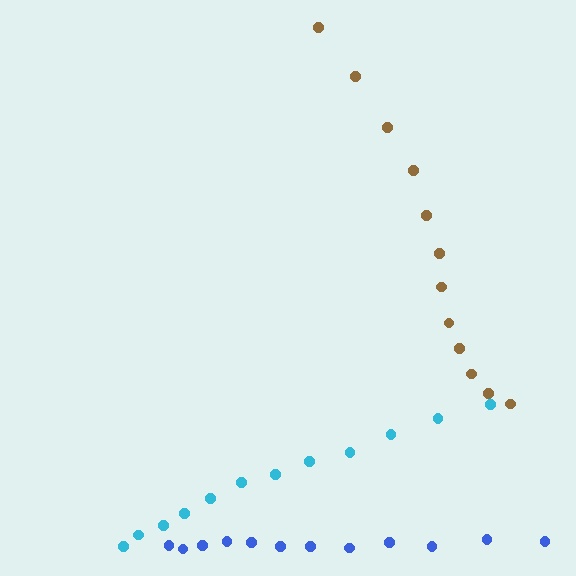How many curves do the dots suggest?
There are 3 distinct paths.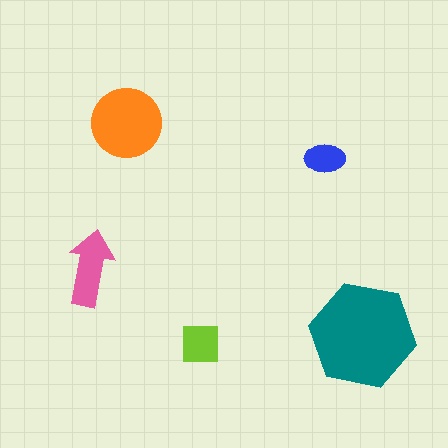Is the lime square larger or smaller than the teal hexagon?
Smaller.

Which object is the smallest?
The blue ellipse.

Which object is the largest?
The teal hexagon.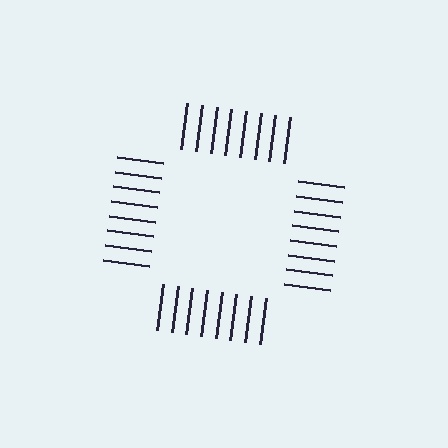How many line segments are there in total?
32 — 8 along each of the 4 edges.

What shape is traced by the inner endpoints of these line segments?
An illusory square — the line segments terminate on its edges but no continuous stroke is drawn.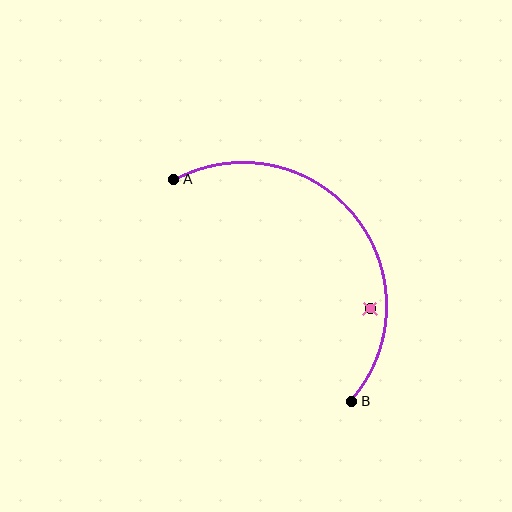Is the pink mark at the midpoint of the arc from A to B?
No — the pink mark does not lie on the arc at all. It sits slightly inside the curve.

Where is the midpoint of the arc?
The arc midpoint is the point on the curve farthest from the straight line joining A and B. It sits above and to the right of that line.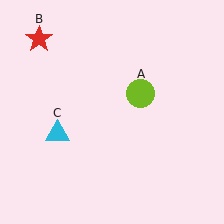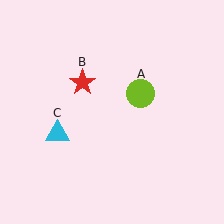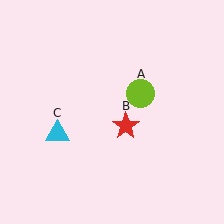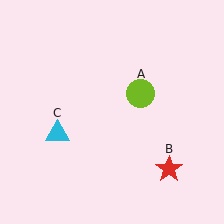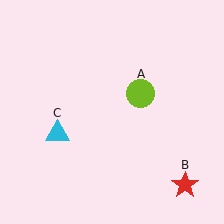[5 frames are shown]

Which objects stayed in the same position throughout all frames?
Lime circle (object A) and cyan triangle (object C) remained stationary.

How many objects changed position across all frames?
1 object changed position: red star (object B).